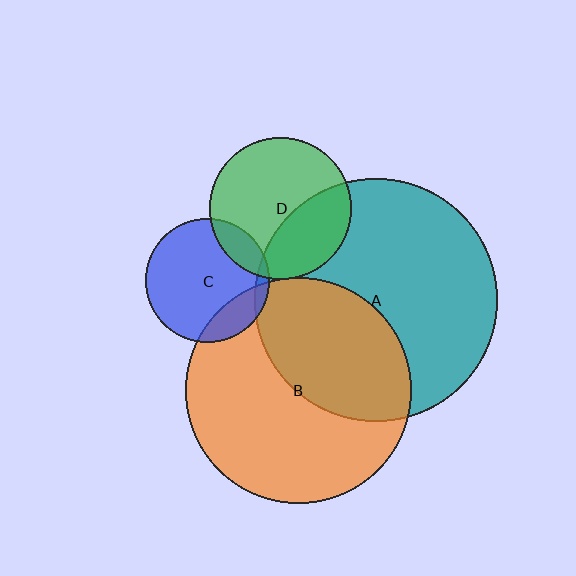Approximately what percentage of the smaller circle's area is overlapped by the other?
Approximately 20%.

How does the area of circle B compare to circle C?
Approximately 3.3 times.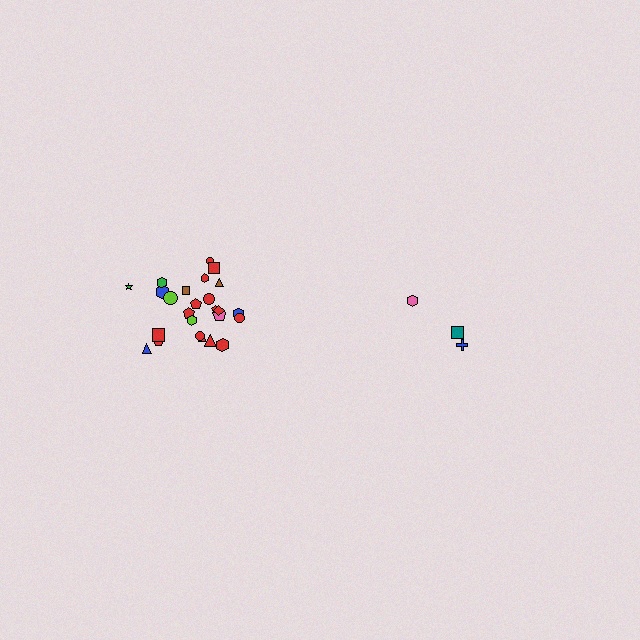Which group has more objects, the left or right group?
The left group.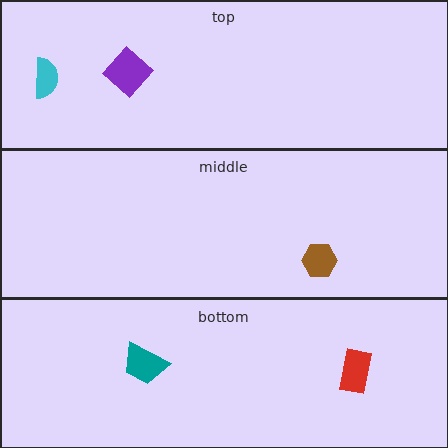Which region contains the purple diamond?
The top region.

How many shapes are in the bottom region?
2.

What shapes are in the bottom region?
The red rectangle, the teal trapezoid.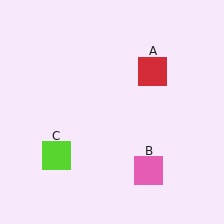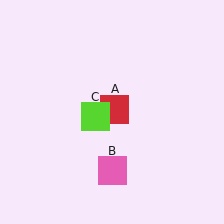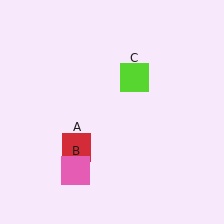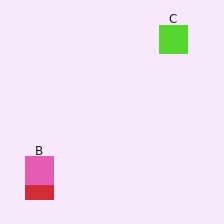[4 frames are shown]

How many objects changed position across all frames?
3 objects changed position: red square (object A), pink square (object B), lime square (object C).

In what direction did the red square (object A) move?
The red square (object A) moved down and to the left.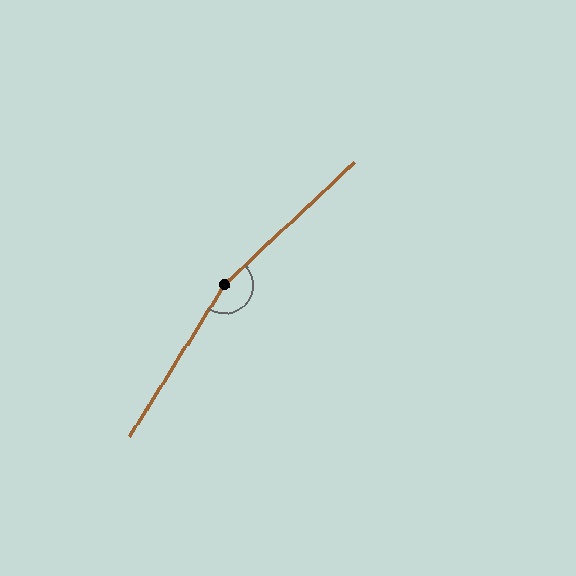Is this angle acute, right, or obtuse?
It is obtuse.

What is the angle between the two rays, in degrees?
Approximately 165 degrees.